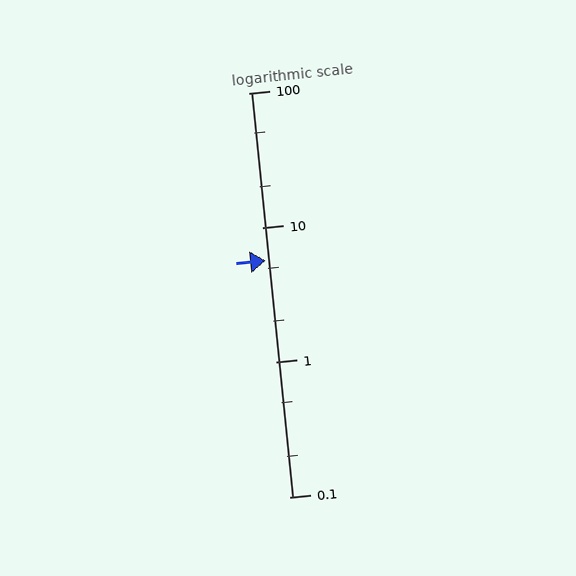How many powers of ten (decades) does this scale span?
The scale spans 3 decades, from 0.1 to 100.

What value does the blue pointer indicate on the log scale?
The pointer indicates approximately 5.7.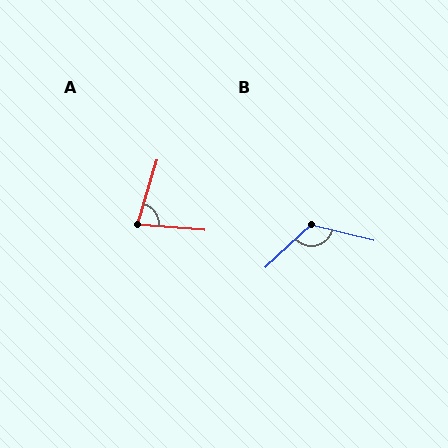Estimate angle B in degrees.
Approximately 123 degrees.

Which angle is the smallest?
A, at approximately 78 degrees.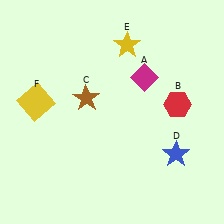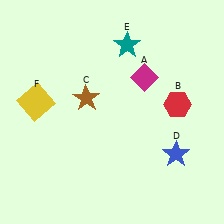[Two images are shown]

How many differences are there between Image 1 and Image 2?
There is 1 difference between the two images.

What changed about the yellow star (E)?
In Image 1, E is yellow. In Image 2, it changed to teal.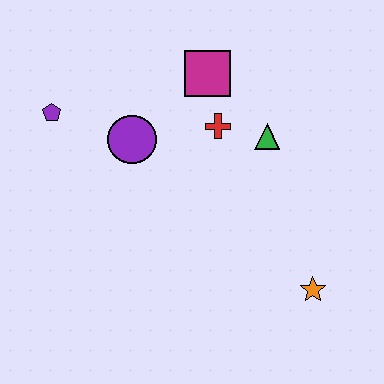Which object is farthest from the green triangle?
The purple pentagon is farthest from the green triangle.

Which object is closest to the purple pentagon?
The purple circle is closest to the purple pentagon.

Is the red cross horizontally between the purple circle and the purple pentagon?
No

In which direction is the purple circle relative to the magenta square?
The purple circle is to the left of the magenta square.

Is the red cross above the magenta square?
No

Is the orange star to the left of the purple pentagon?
No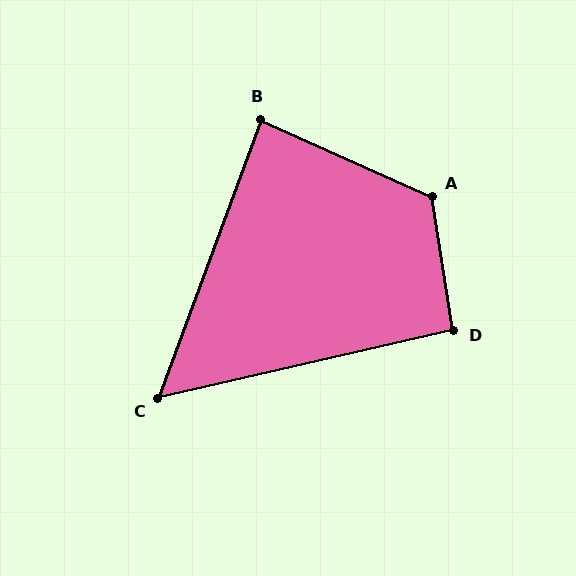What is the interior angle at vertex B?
Approximately 86 degrees (approximately right).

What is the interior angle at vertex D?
Approximately 94 degrees (approximately right).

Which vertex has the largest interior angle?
A, at approximately 123 degrees.